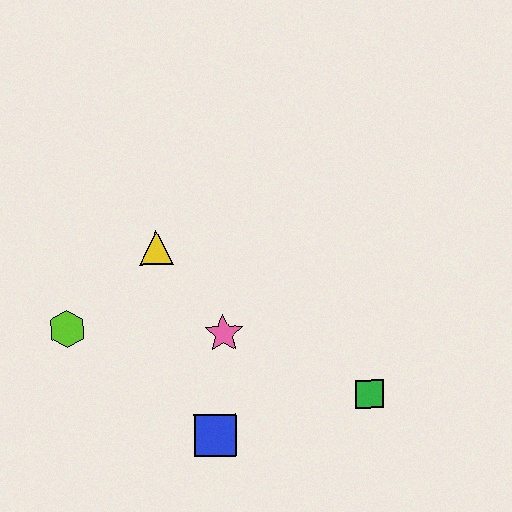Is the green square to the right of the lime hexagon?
Yes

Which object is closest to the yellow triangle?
The pink star is closest to the yellow triangle.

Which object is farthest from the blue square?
The yellow triangle is farthest from the blue square.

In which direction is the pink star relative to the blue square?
The pink star is above the blue square.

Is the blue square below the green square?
Yes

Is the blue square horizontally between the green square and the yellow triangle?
Yes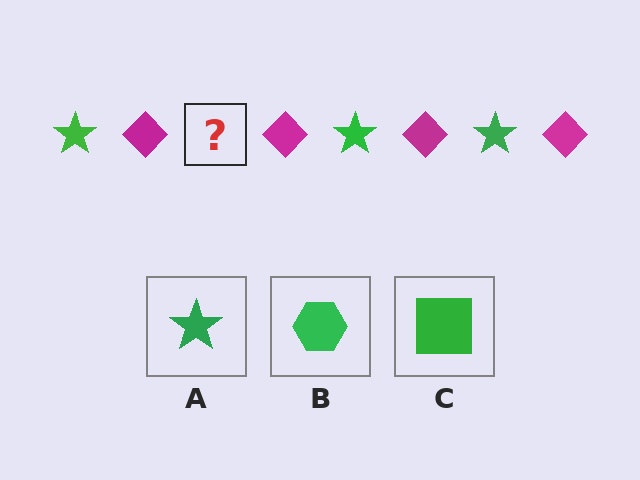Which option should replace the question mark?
Option A.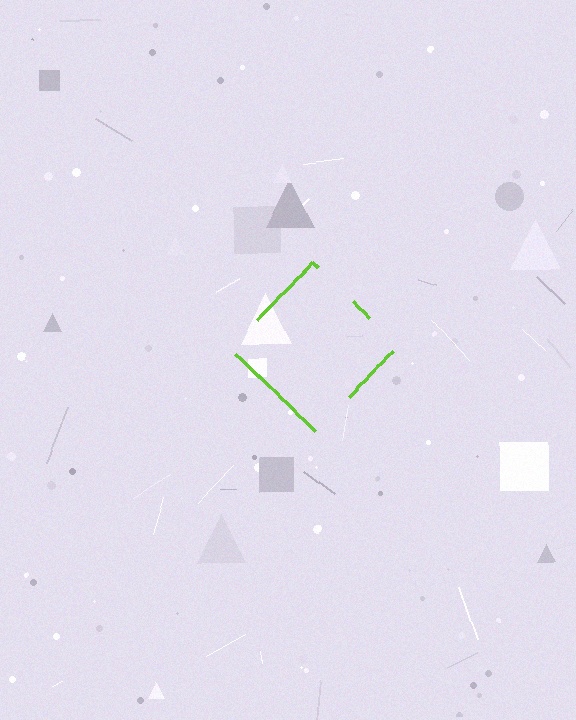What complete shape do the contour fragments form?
The contour fragments form a diamond.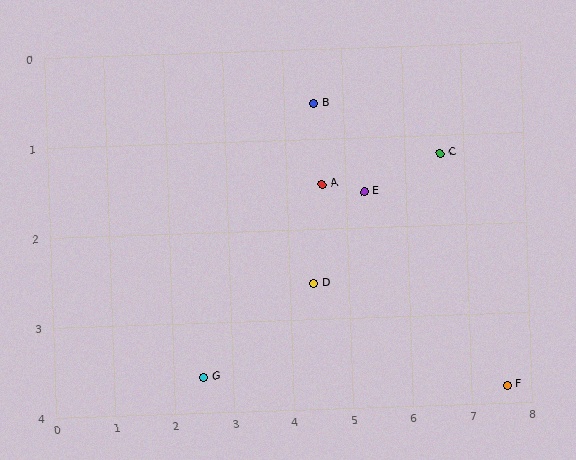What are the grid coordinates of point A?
Point A is at approximately (4.6, 1.5).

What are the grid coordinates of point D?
Point D is at approximately (4.4, 2.6).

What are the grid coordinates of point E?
Point E is at approximately (5.3, 1.6).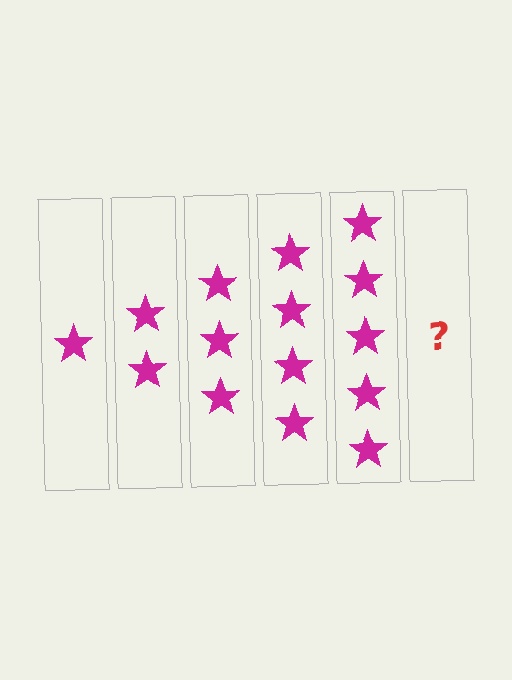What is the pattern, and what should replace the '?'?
The pattern is that each step adds one more star. The '?' should be 6 stars.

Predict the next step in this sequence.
The next step is 6 stars.